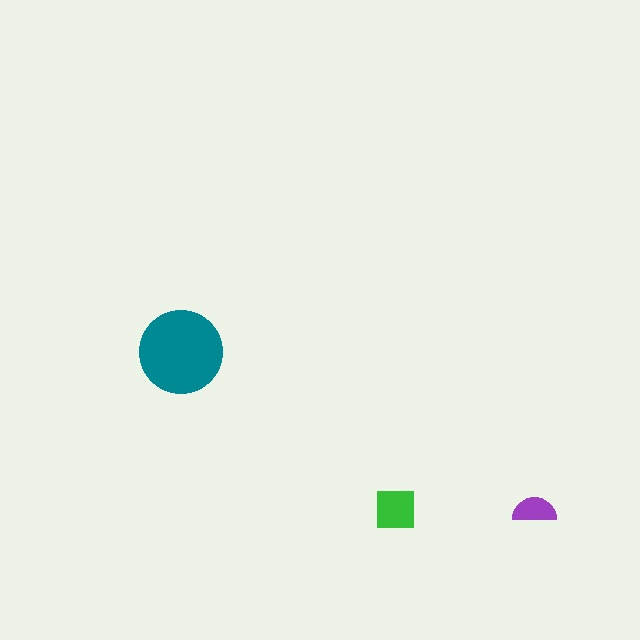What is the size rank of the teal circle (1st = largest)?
1st.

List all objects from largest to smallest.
The teal circle, the green square, the purple semicircle.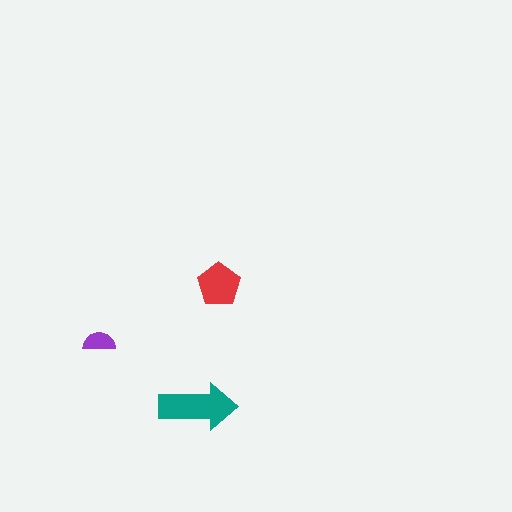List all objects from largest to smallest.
The teal arrow, the red pentagon, the purple semicircle.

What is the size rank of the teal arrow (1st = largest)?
1st.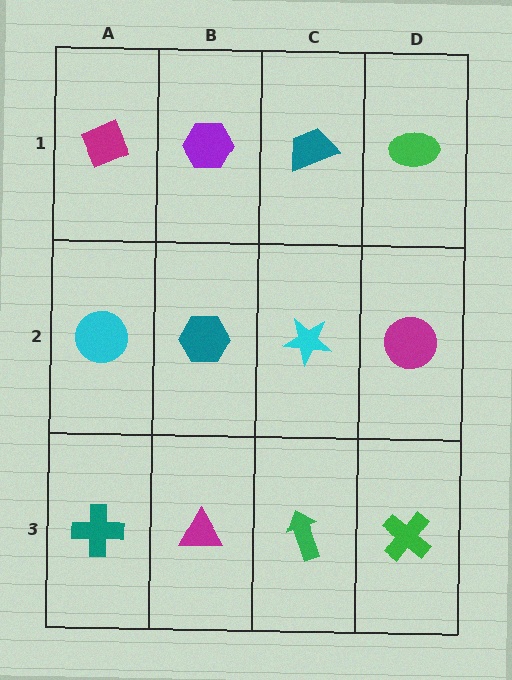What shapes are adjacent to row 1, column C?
A cyan star (row 2, column C), a purple hexagon (row 1, column B), a green ellipse (row 1, column D).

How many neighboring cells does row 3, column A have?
2.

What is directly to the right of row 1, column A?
A purple hexagon.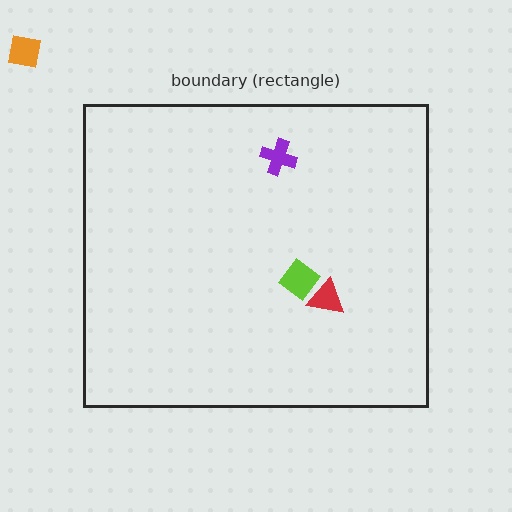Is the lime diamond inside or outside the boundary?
Inside.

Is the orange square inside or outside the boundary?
Outside.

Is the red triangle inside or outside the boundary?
Inside.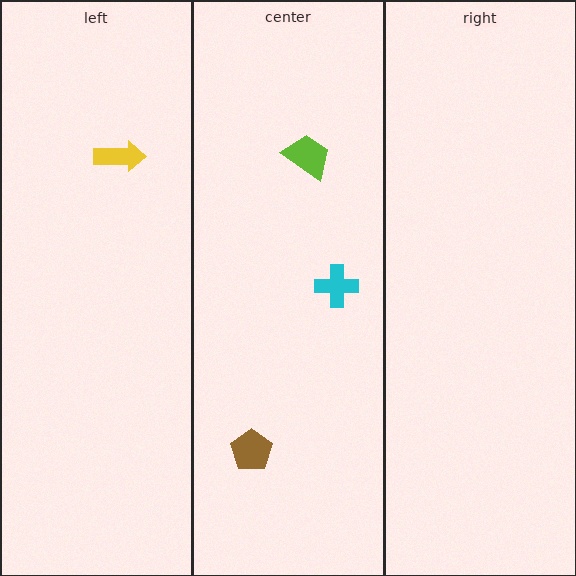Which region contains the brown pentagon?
The center region.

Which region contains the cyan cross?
The center region.